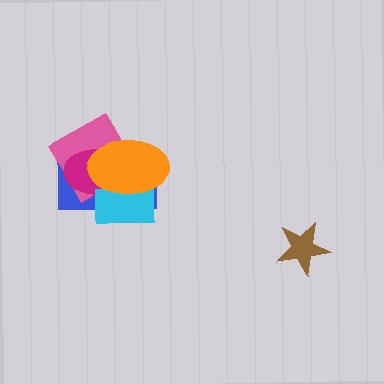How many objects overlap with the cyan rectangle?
3 objects overlap with the cyan rectangle.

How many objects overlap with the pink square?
3 objects overlap with the pink square.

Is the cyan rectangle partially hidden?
Yes, it is partially covered by another shape.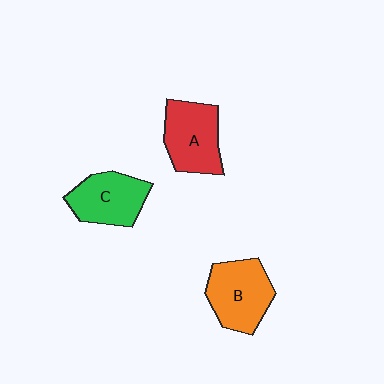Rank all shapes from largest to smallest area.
From largest to smallest: B (orange), A (red), C (green).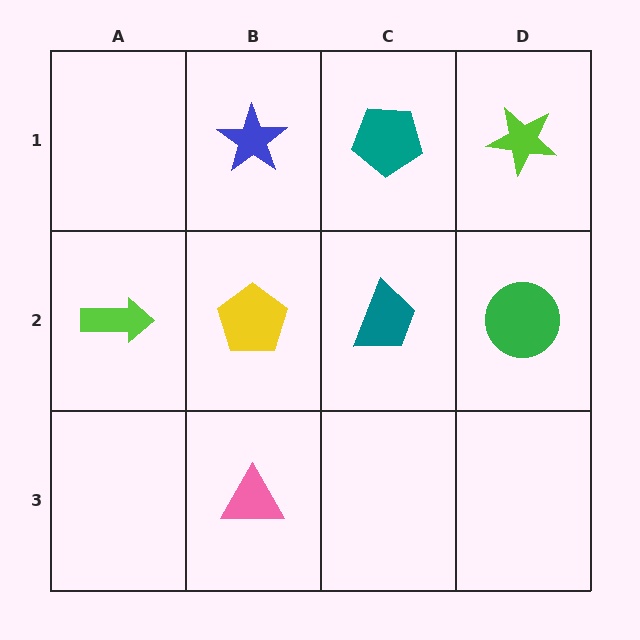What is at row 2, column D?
A green circle.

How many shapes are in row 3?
1 shape.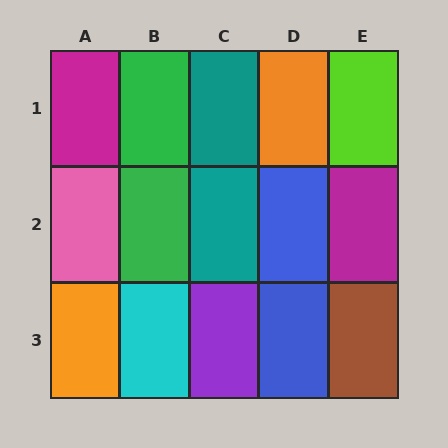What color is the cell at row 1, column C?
Teal.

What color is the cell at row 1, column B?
Green.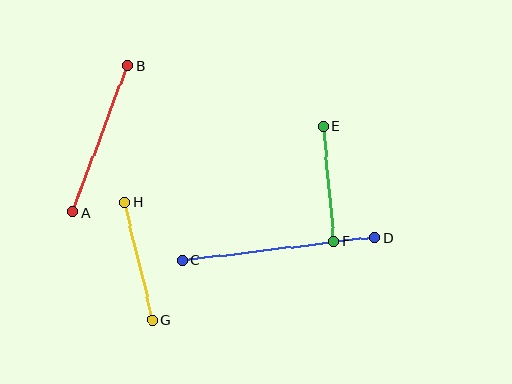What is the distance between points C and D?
The distance is approximately 194 pixels.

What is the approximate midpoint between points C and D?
The midpoint is at approximately (279, 249) pixels.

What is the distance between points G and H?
The distance is approximately 121 pixels.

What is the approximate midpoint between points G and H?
The midpoint is at approximately (138, 261) pixels.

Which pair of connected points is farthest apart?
Points C and D are farthest apart.